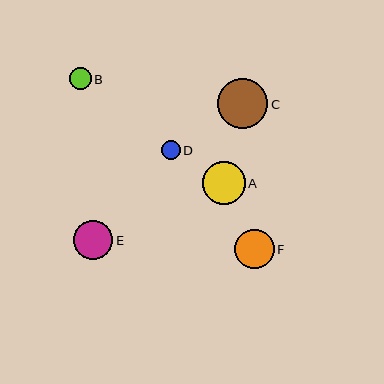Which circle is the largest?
Circle C is the largest with a size of approximately 51 pixels.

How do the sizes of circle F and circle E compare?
Circle F and circle E are approximately the same size.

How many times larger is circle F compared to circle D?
Circle F is approximately 2.1 times the size of circle D.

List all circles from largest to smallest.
From largest to smallest: C, A, F, E, B, D.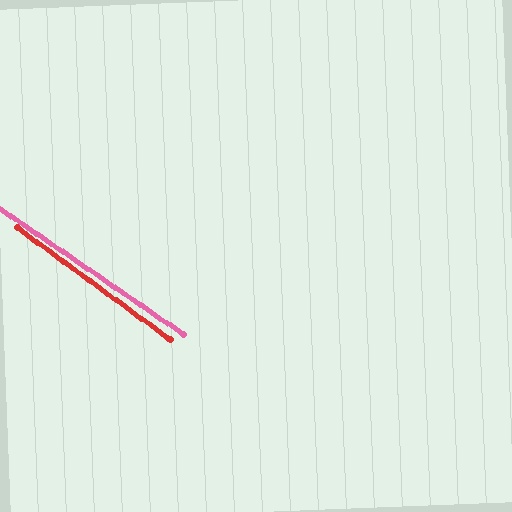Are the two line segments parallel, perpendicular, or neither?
Parallel — their directions differ by only 1.8°.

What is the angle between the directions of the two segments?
Approximately 2 degrees.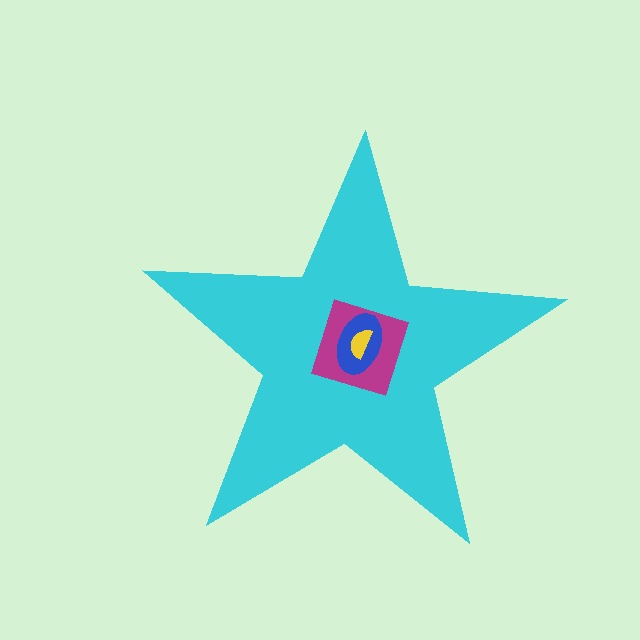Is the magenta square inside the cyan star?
Yes.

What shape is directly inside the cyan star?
The magenta square.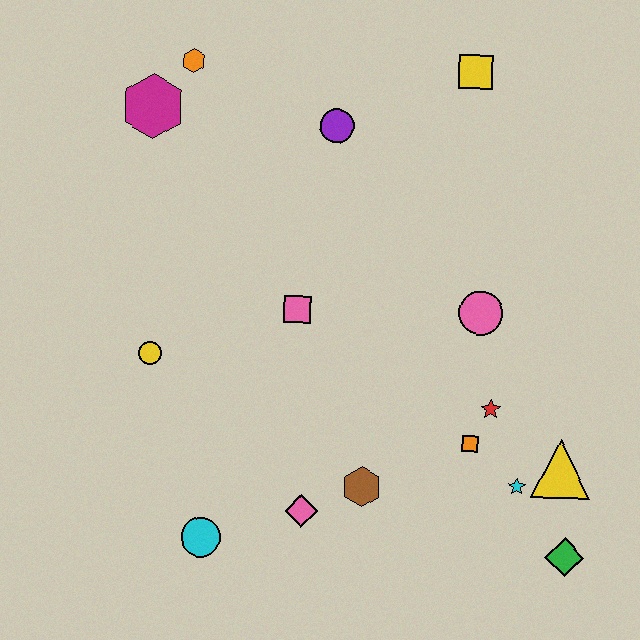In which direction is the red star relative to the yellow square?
The red star is below the yellow square.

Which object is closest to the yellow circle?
The pink square is closest to the yellow circle.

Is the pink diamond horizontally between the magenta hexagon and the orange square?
Yes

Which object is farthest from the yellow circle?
The green diamond is farthest from the yellow circle.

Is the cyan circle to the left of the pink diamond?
Yes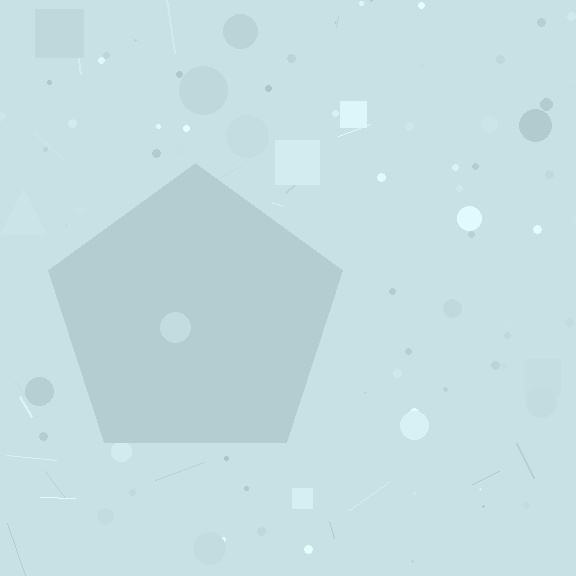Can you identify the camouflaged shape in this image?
The camouflaged shape is a pentagon.